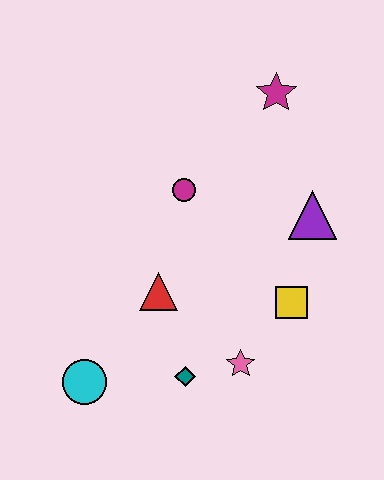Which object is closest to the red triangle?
The teal diamond is closest to the red triangle.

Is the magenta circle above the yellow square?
Yes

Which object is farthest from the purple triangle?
The cyan circle is farthest from the purple triangle.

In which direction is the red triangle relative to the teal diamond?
The red triangle is above the teal diamond.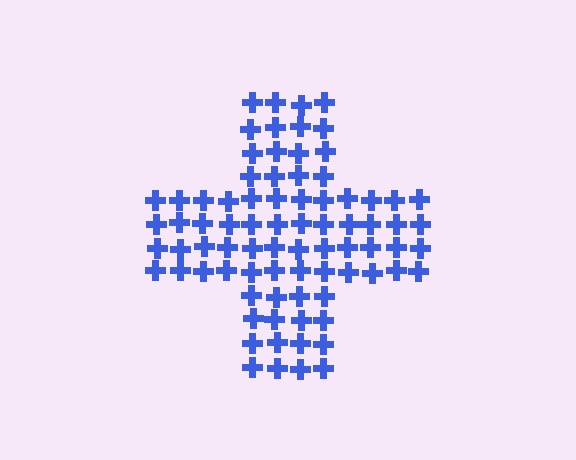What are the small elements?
The small elements are crosses.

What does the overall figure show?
The overall figure shows a cross.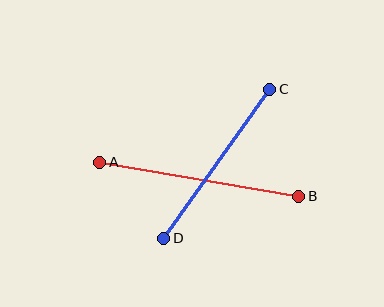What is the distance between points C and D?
The distance is approximately 183 pixels.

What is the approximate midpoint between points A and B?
The midpoint is at approximately (199, 179) pixels.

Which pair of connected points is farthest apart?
Points A and B are farthest apart.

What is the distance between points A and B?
The distance is approximately 202 pixels.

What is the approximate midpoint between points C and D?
The midpoint is at approximately (217, 164) pixels.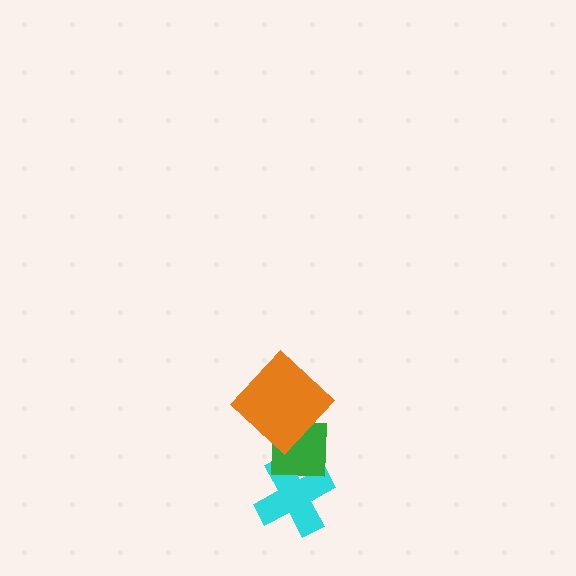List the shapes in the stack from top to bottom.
From top to bottom: the orange diamond, the green square, the cyan cross.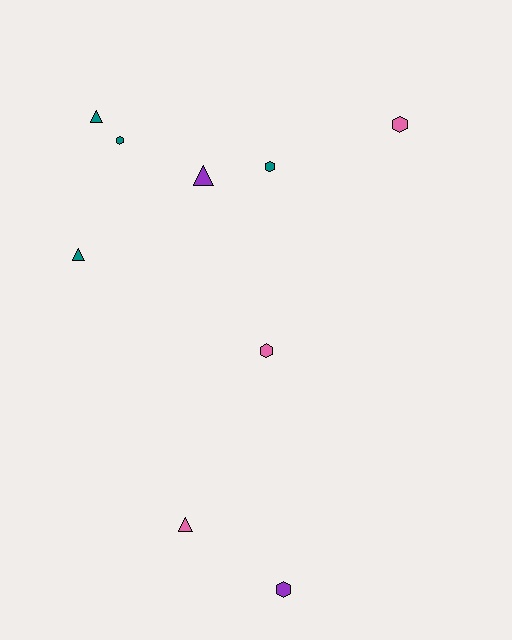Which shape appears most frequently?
Hexagon, with 5 objects.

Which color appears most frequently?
Teal, with 4 objects.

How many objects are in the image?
There are 9 objects.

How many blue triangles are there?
There are no blue triangles.